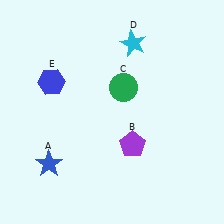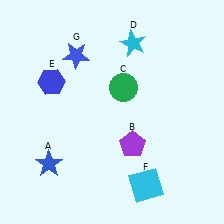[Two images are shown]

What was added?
A cyan square (F), a blue star (G) were added in Image 2.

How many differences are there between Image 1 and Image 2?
There are 2 differences between the two images.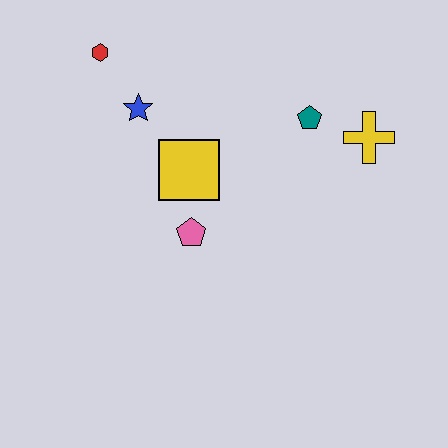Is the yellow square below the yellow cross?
Yes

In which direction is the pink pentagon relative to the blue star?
The pink pentagon is below the blue star.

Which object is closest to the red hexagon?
The blue star is closest to the red hexagon.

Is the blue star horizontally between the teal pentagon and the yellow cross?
No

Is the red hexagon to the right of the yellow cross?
No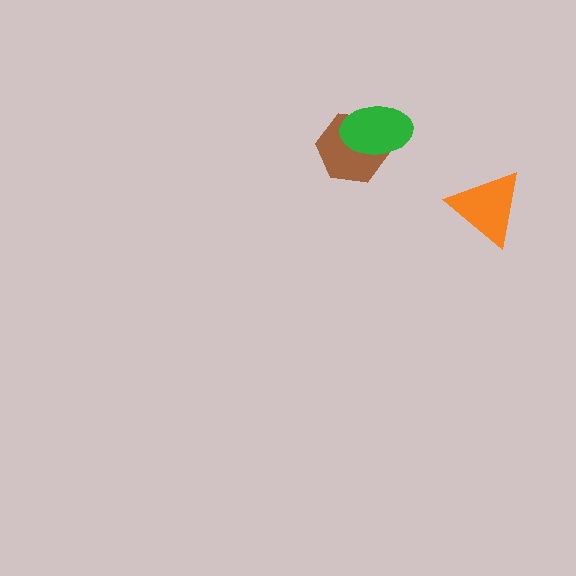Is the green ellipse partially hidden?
No, no other shape covers it.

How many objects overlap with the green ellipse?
1 object overlaps with the green ellipse.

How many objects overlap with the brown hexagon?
1 object overlaps with the brown hexagon.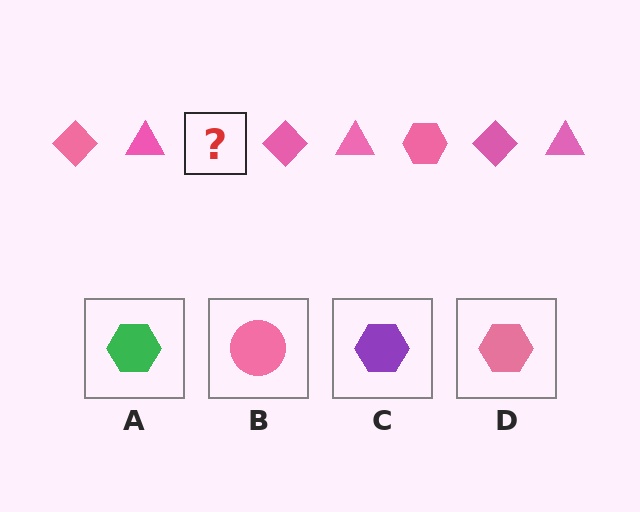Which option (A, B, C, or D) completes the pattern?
D.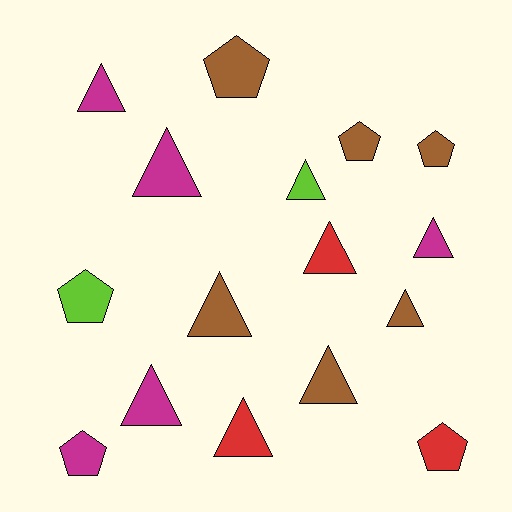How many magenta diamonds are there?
There are no magenta diamonds.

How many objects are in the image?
There are 16 objects.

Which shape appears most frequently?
Triangle, with 10 objects.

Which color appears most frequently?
Brown, with 6 objects.